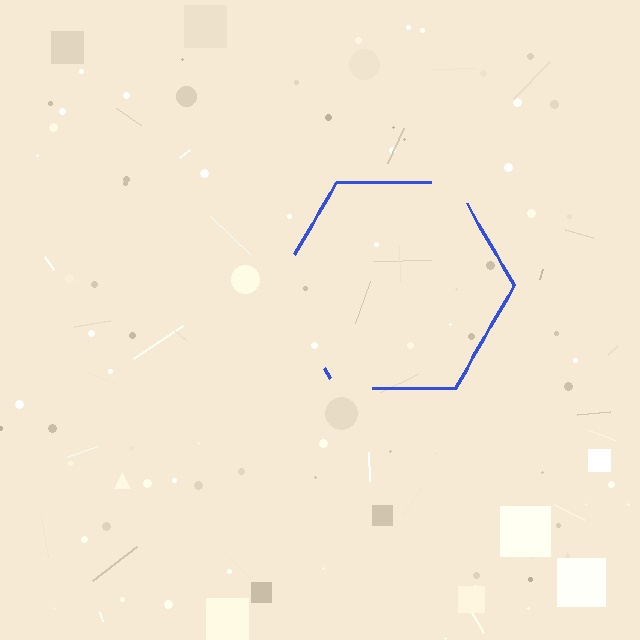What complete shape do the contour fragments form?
The contour fragments form a hexagon.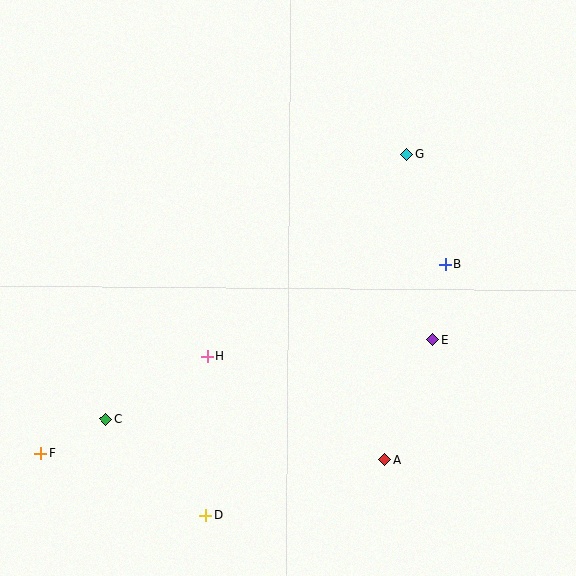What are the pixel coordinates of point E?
Point E is at (433, 340).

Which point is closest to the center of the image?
Point H at (208, 357) is closest to the center.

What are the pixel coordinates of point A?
Point A is at (384, 459).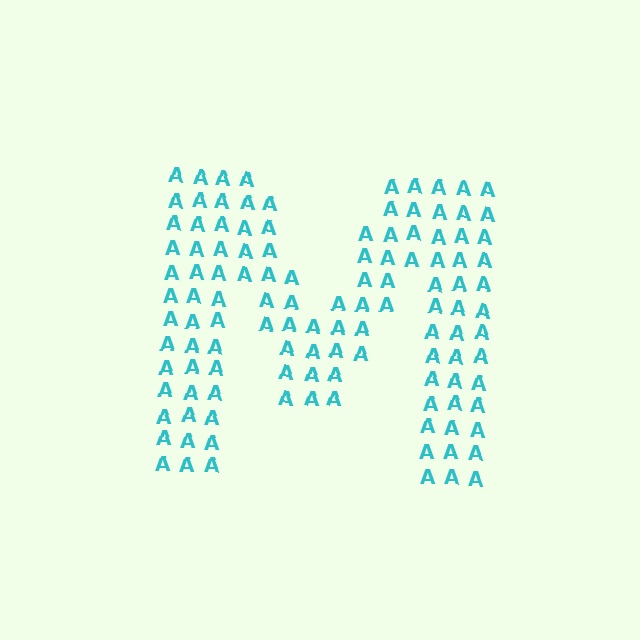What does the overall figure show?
The overall figure shows the letter M.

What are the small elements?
The small elements are letter A's.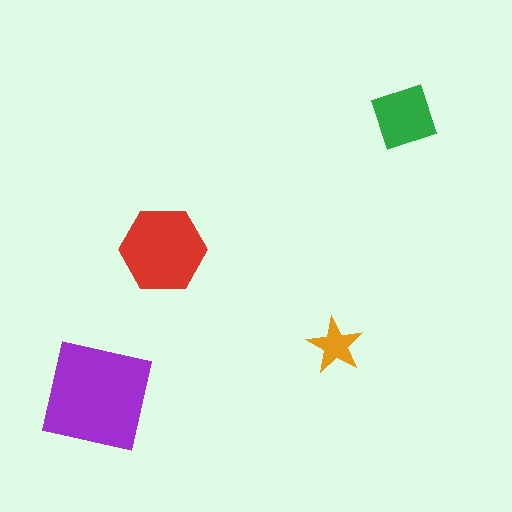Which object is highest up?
The green square is topmost.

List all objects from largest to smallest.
The purple square, the red hexagon, the green square, the orange star.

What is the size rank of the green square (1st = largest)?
3rd.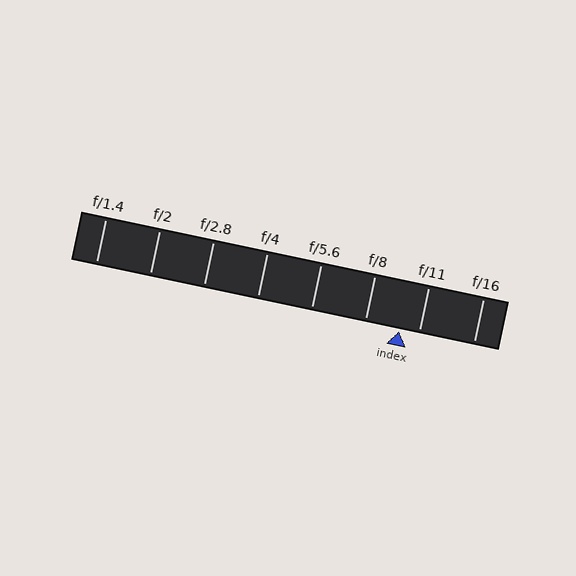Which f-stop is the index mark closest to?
The index mark is closest to f/11.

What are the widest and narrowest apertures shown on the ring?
The widest aperture shown is f/1.4 and the narrowest is f/16.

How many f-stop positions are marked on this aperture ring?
There are 8 f-stop positions marked.